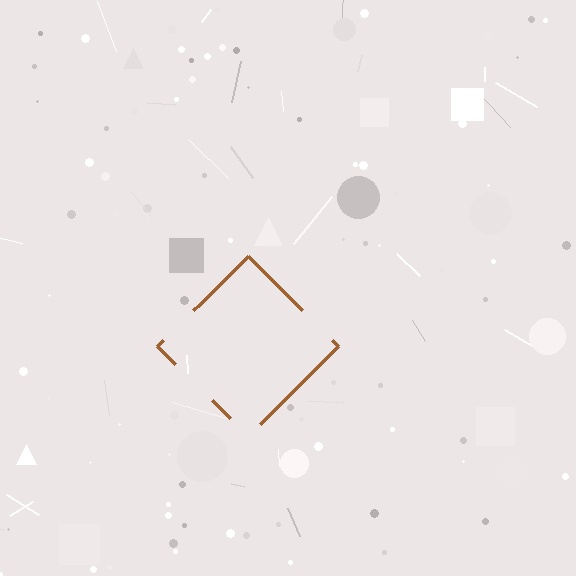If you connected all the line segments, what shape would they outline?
They would outline a diamond.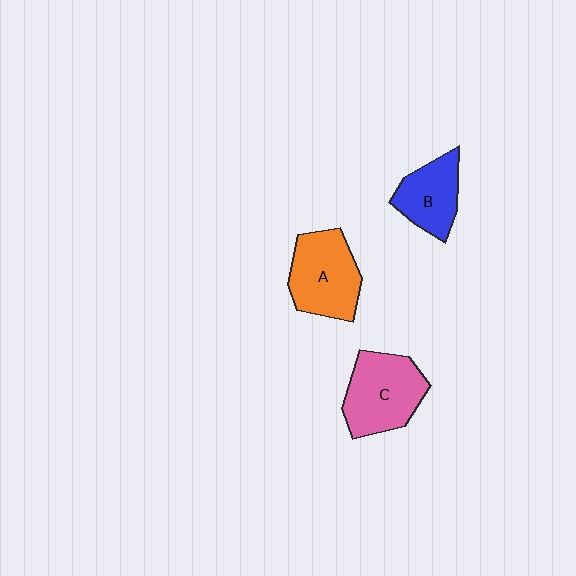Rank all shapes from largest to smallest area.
From largest to smallest: C (pink), A (orange), B (blue).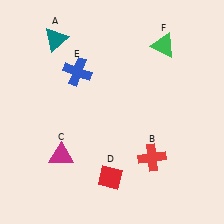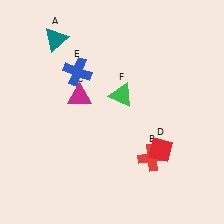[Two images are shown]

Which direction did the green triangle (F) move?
The green triangle (F) moved down.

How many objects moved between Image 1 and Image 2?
3 objects moved between the two images.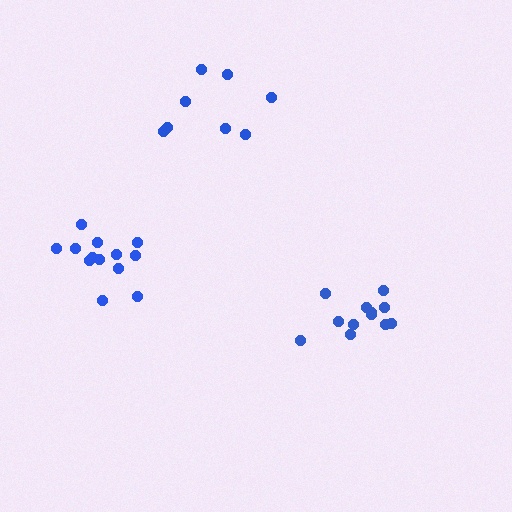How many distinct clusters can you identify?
There are 3 distinct clusters.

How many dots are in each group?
Group 1: 13 dots, Group 2: 12 dots, Group 3: 8 dots (33 total).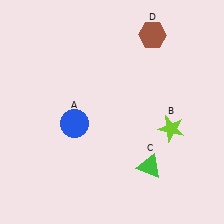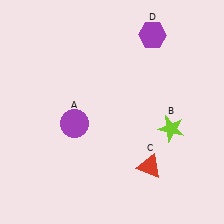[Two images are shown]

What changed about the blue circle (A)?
In Image 1, A is blue. In Image 2, it changed to purple.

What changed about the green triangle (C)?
In Image 1, C is green. In Image 2, it changed to red.